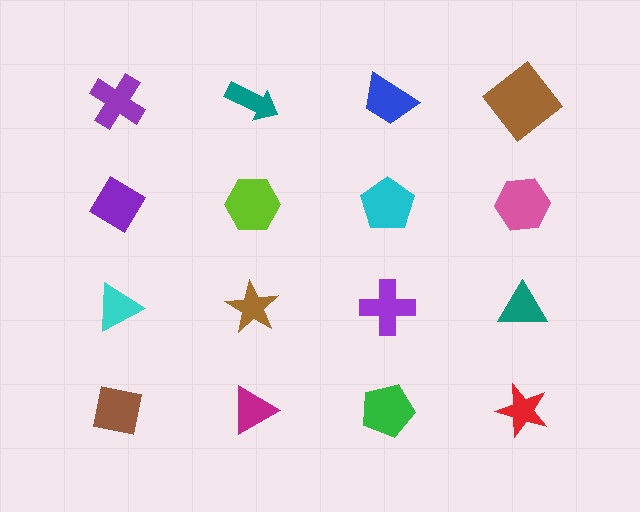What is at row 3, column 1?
A cyan triangle.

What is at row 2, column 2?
A lime hexagon.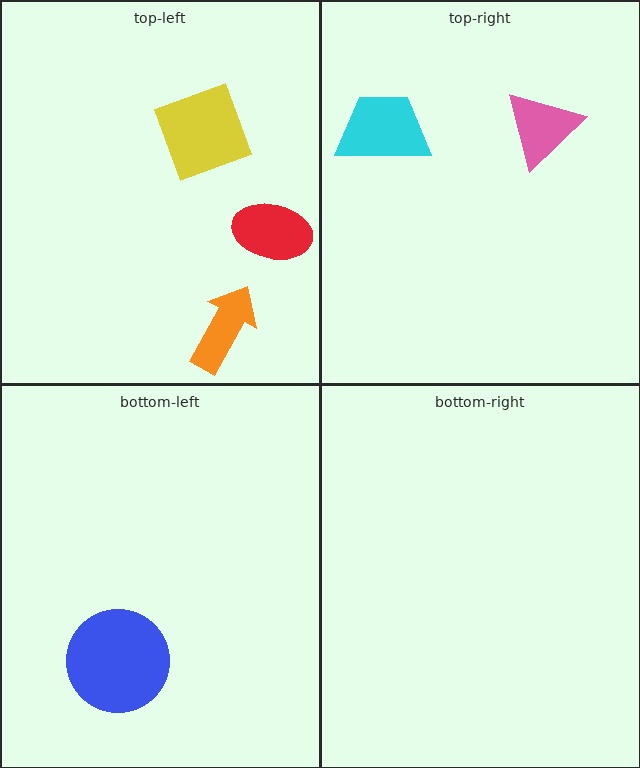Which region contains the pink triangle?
The top-right region.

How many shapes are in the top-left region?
3.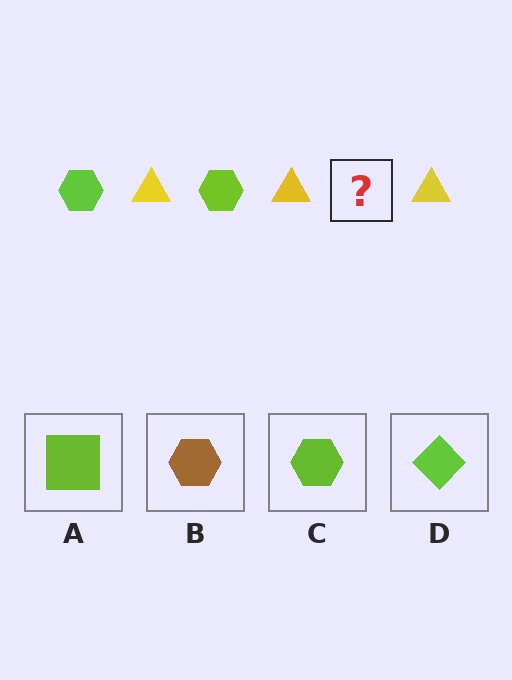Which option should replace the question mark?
Option C.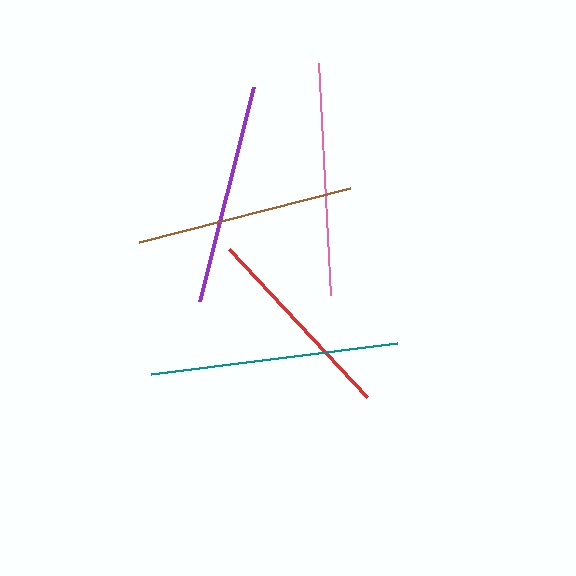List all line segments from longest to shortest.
From longest to shortest: teal, pink, purple, brown, red.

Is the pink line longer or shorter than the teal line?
The teal line is longer than the pink line.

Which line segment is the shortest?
The red line is the shortest at approximately 202 pixels.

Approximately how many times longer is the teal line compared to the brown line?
The teal line is approximately 1.1 times the length of the brown line.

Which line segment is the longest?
The teal line is the longest at approximately 248 pixels.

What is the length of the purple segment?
The purple segment is approximately 220 pixels long.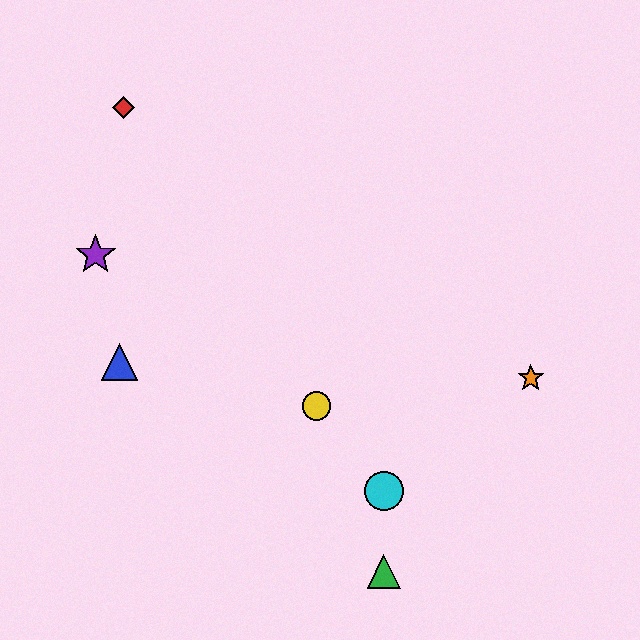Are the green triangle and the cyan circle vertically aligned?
Yes, both are at x≈384.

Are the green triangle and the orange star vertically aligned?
No, the green triangle is at x≈384 and the orange star is at x≈531.